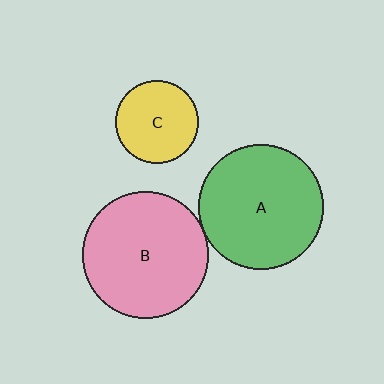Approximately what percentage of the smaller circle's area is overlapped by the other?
Approximately 5%.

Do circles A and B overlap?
Yes.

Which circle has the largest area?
Circle B (pink).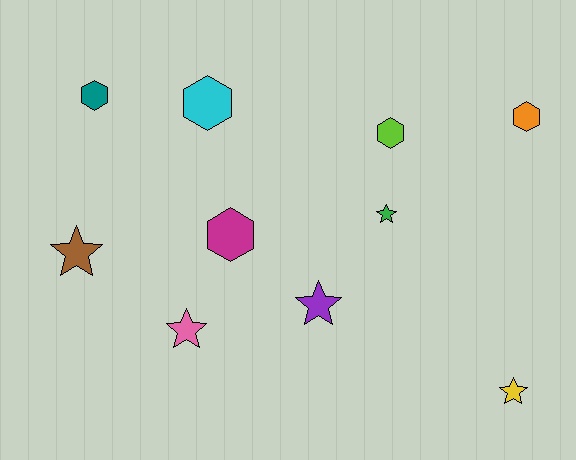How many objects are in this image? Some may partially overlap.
There are 10 objects.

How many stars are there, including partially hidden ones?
There are 5 stars.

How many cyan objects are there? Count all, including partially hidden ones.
There is 1 cyan object.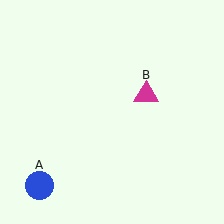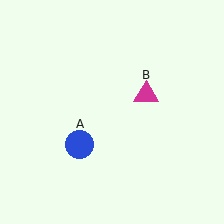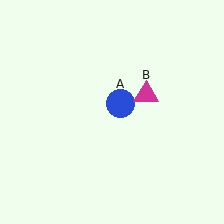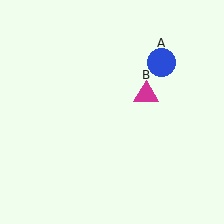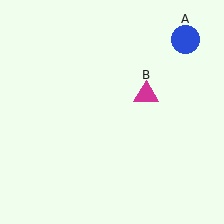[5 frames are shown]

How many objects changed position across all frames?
1 object changed position: blue circle (object A).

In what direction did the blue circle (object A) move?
The blue circle (object A) moved up and to the right.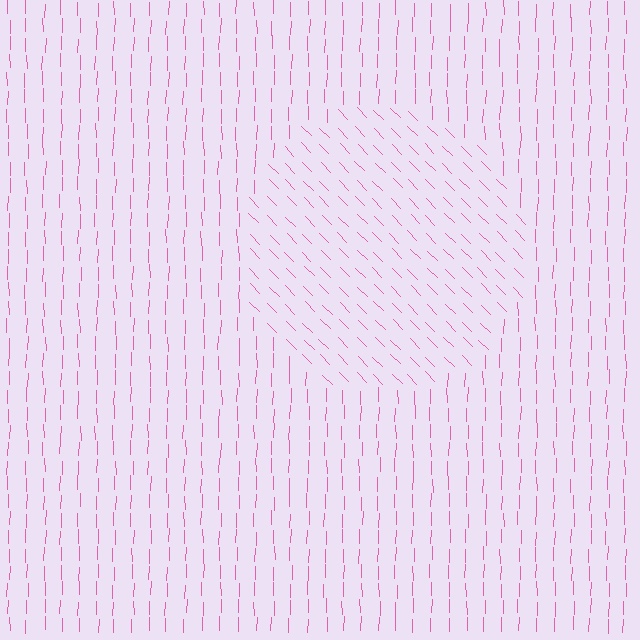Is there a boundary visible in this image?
Yes, there is a texture boundary formed by a change in line orientation.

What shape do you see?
I see a circle.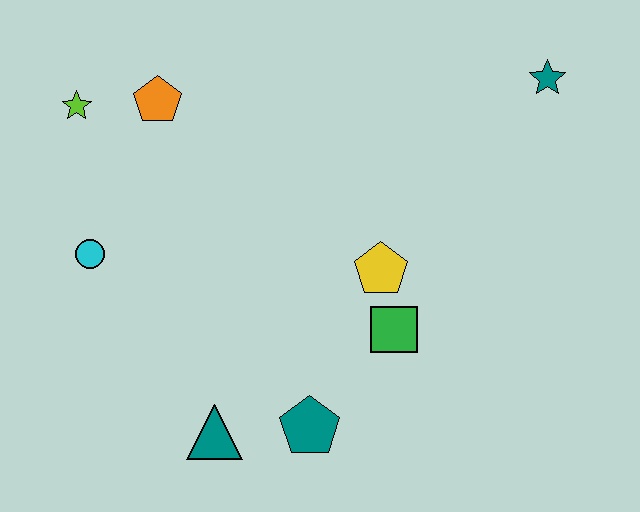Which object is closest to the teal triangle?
The teal pentagon is closest to the teal triangle.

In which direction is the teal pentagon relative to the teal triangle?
The teal pentagon is to the right of the teal triangle.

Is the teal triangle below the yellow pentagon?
Yes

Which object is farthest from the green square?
The lime star is farthest from the green square.